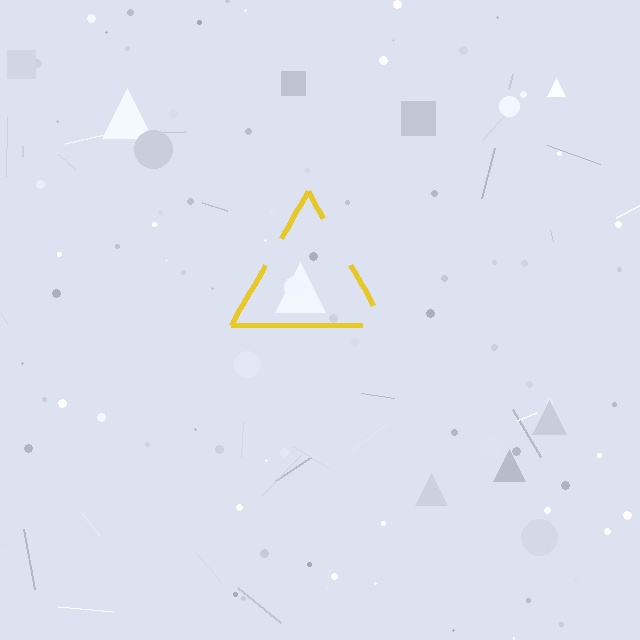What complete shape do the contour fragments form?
The contour fragments form a triangle.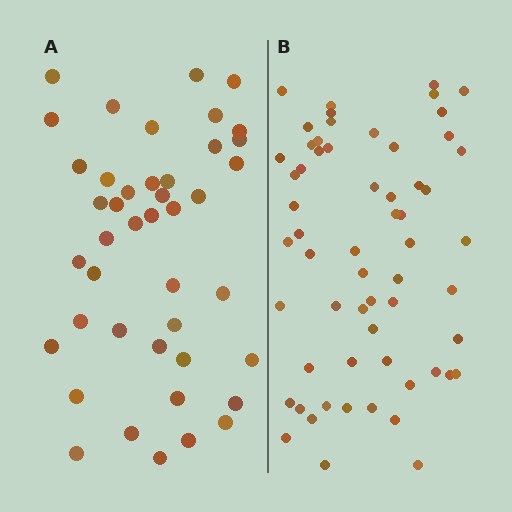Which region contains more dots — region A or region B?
Region B (the right region) has more dots.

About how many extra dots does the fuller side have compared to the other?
Region B has approximately 15 more dots than region A.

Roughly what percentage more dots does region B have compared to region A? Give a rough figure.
About 40% more.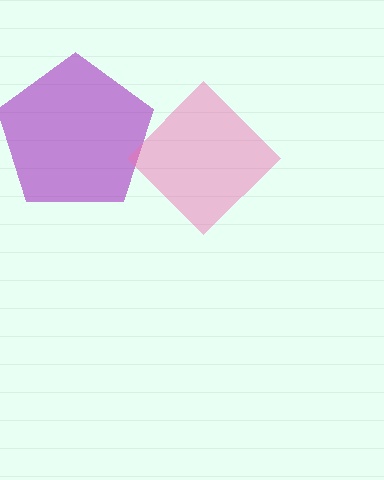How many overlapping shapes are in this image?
There are 2 overlapping shapes in the image.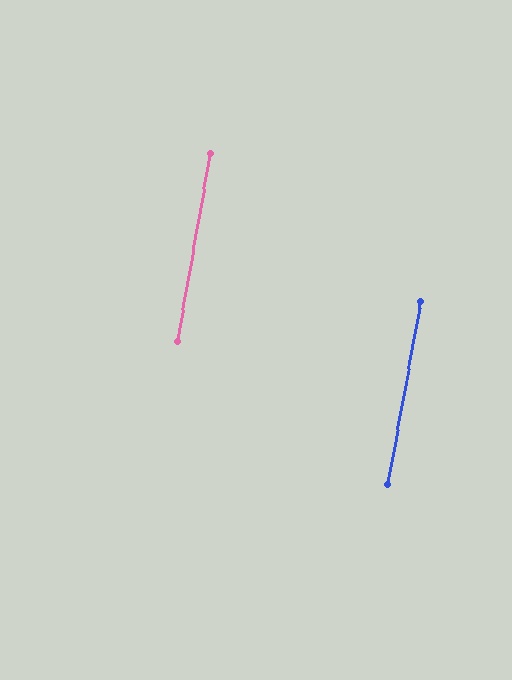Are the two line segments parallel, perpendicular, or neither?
Parallel — their directions differ by only 0.5°.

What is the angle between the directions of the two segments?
Approximately 0 degrees.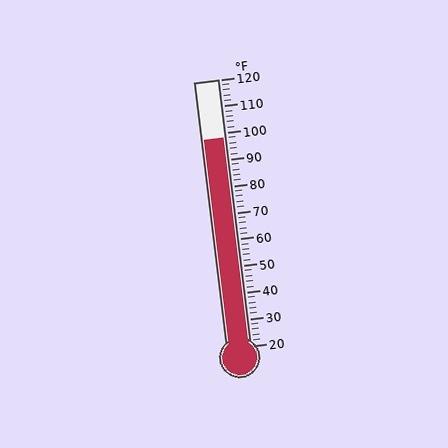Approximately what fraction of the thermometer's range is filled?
The thermometer is filled to approximately 80% of its range.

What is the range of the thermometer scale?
The thermometer scale ranges from 20°F to 120°F.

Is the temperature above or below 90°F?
The temperature is above 90°F.